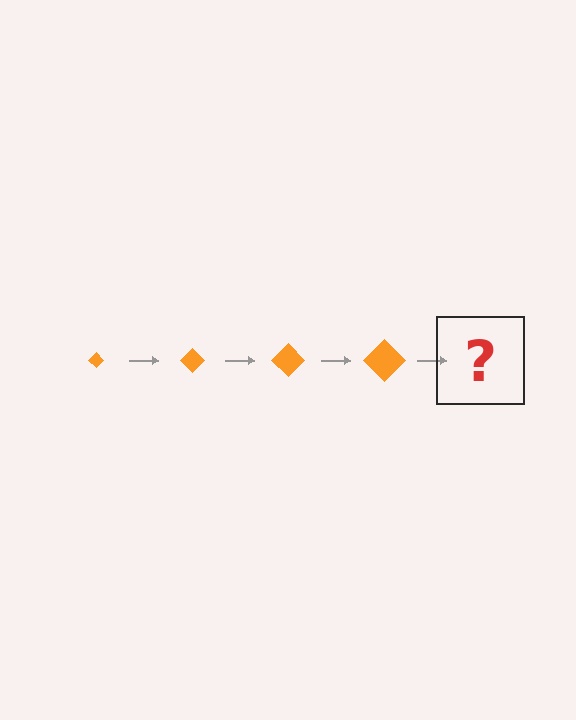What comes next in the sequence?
The next element should be an orange diamond, larger than the previous one.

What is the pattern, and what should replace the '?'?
The pattern is that the diamond gets progressively larger each step. The '?' should be an orange diamond, larger than the previous one.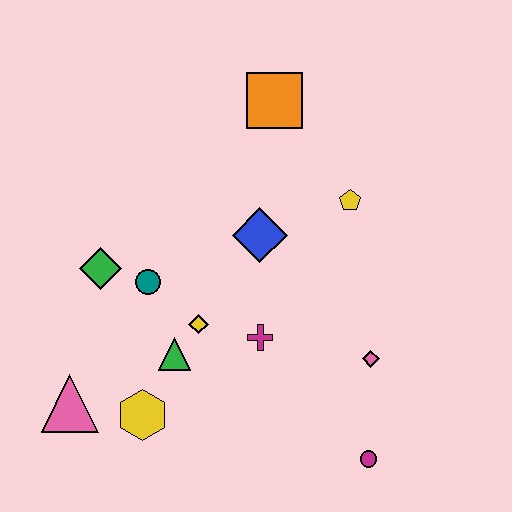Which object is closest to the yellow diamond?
The green triangle is closest to the yellow diamond.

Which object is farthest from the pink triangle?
The orange square is farthest from the pink triangle.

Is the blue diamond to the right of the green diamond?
Yes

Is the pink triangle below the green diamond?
Yes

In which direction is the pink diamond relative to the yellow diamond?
The pink diamond is to the right of the yellow diamond.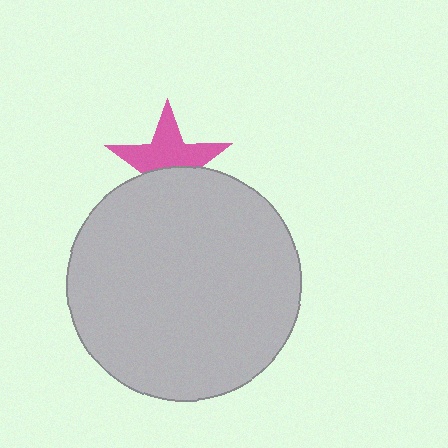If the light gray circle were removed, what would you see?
You would see the complete pink star.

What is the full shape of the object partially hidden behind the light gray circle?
The partially hidden object is a pink star.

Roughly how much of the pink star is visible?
About half of it is visible (roughly 57%).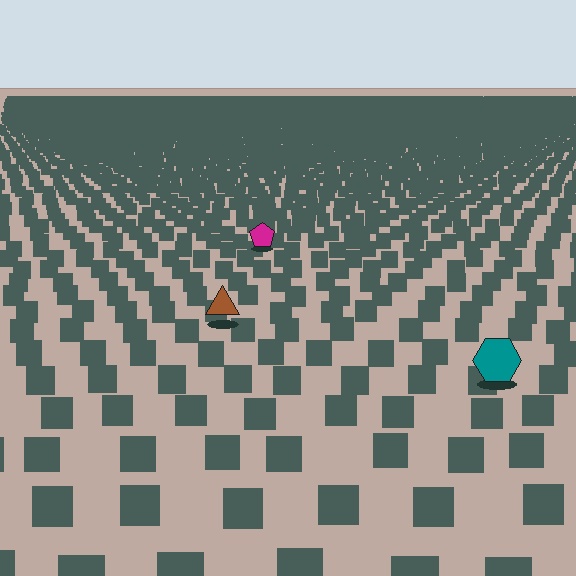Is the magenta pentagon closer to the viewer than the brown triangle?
No. The brown triangle is closer — you can tell from the texture gradient: the ground texture is coarser near it.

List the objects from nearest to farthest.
From nearest to farthest: the teal hexagon, the brown triangle, the magenta pentagon.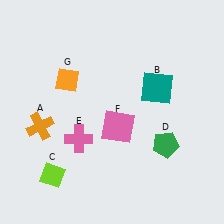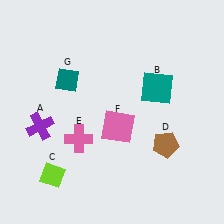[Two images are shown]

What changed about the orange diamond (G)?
In Image 1, G is orange. In Image 2, it changed to teal.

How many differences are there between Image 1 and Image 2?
There are 3 differences between the two images.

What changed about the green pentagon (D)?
In Image 1, D is green. In Image 2, it changed to brown.